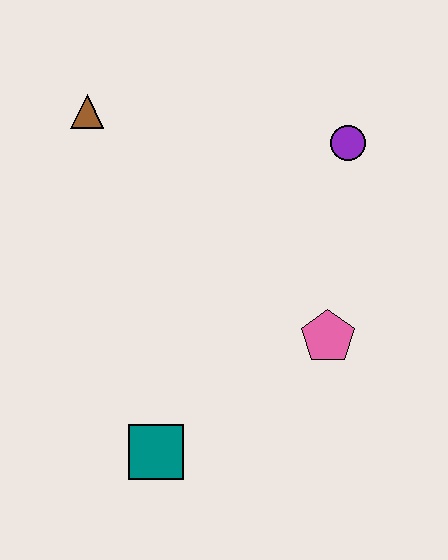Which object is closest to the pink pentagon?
The purple circle is closest to the pink pentagon.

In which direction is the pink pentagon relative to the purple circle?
The pink pentagon is below the purple circle.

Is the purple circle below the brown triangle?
Yes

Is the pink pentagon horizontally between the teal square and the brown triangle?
No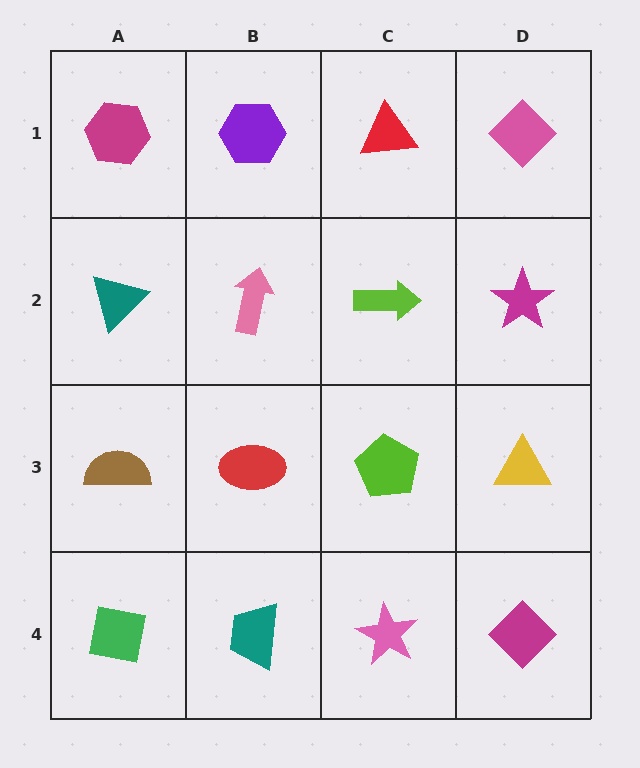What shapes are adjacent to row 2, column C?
A red triangle (row 1, column C), a lime pentagon (row 3, column C), a pink arrow (row 2, column B), a magenta star (row 2, column D).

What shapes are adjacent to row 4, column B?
A red ellipse (row 3, column B), a green square (row 4, column A), a pink star (row 4, column C).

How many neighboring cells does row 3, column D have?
3.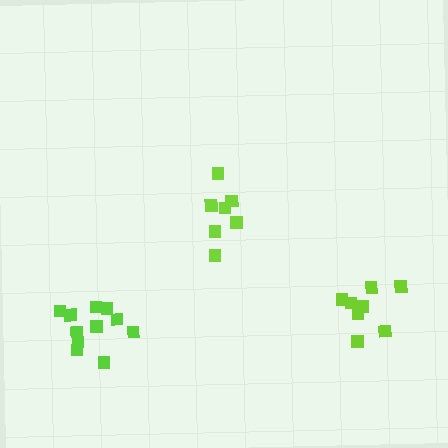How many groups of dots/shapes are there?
There are 3 groups.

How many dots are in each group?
Group 1: 8 dots, Group 2: 11 dots, Group 3: 8 dots (27 total).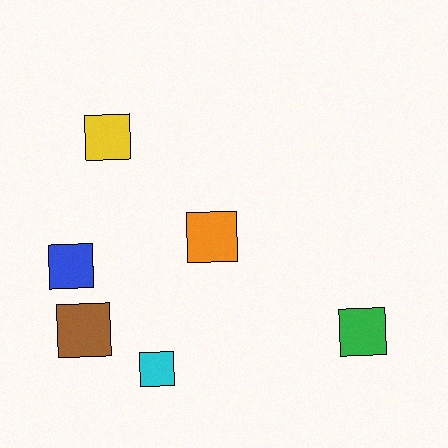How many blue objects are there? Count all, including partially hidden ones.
There is 1 blue object.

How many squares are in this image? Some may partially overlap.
There are 6 squares.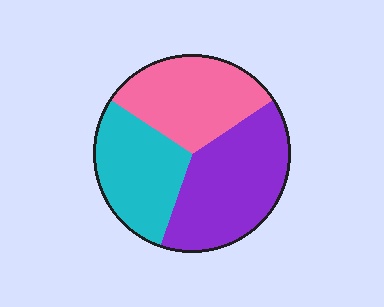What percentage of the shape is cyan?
Cyan covers roughly 30% of the shape.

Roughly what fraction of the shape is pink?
Pink covers 32% of the shape.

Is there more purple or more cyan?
Purple.